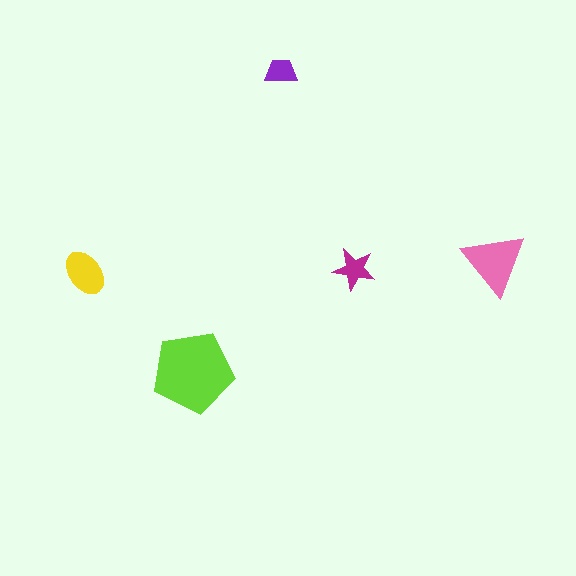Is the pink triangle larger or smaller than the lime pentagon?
Smaller.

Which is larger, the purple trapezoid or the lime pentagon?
The lime pentagon.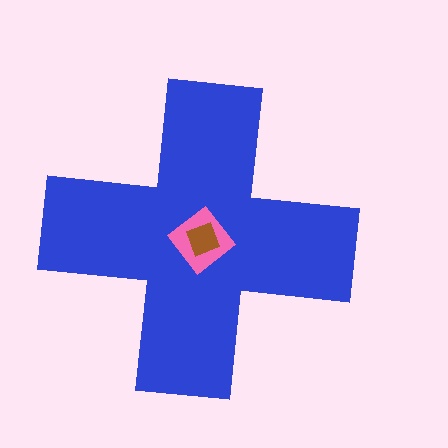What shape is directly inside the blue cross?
The pink diamond.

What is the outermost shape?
The blue cross.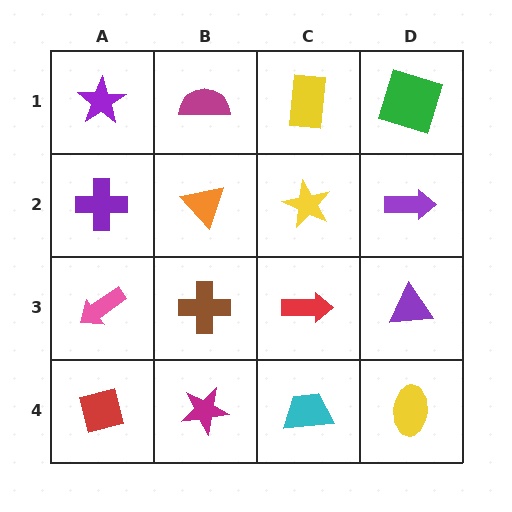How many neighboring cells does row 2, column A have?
3.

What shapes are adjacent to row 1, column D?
A purple arrow (row 2, column D), a yellow rectangle (row 1, column C).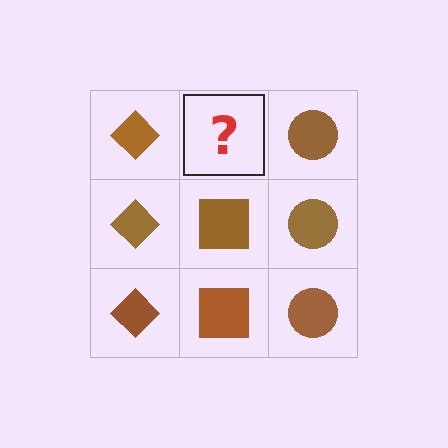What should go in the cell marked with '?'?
The missing cell should contain a brown square.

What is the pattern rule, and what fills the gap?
The rule is that each column has a consistent shape. The gap should be filled with a brown square.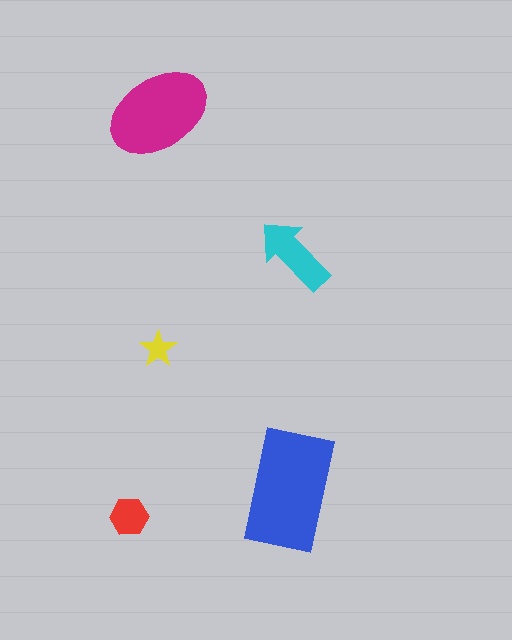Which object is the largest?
The blue rectangle.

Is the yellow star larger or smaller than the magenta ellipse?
Smaller.